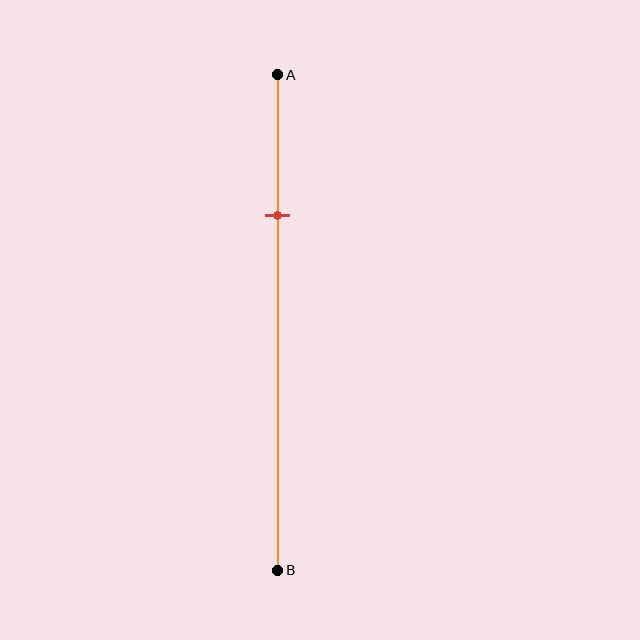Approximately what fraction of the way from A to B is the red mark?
The red mark is approximately 30% of the way from A to B.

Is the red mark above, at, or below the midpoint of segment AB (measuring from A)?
The red mark is above the midpoint of segment AB.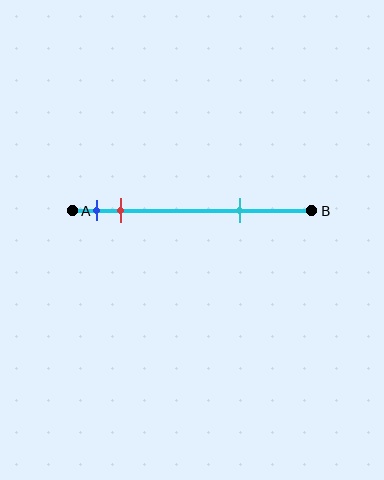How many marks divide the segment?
There are 3 marks dividing the segment.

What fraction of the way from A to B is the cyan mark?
The cyan mark is approximately 70% (0.7) of the way from A to B.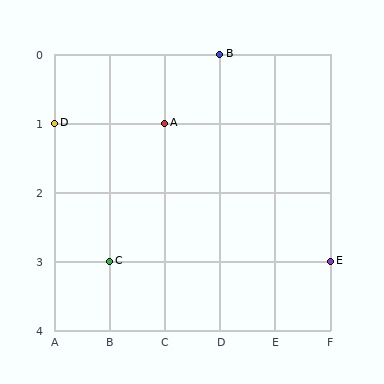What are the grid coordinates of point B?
Point B is at grid coordinates (D, 0).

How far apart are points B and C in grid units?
Points B and C are 2 columns and 3 rows apart (about 3.6 grid units diagonally).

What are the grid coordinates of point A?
Point A is at grid coordinates (C, 1).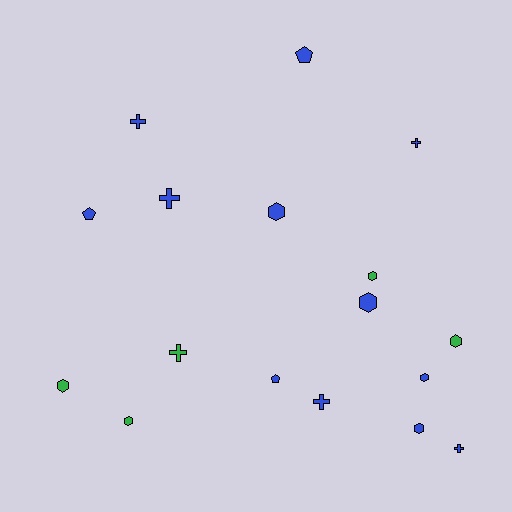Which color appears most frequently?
Blue, with 12 objects.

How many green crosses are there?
There is 1 green cross.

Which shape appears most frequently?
Hexagon, with 8 objects.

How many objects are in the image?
There are 17 objects.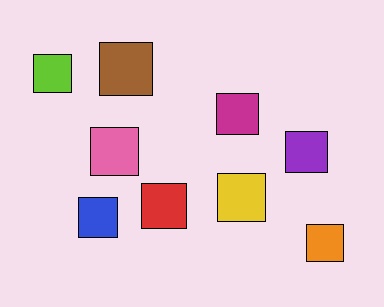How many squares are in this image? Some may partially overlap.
There are 9 squares.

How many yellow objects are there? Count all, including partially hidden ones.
There is 1 yellow object.